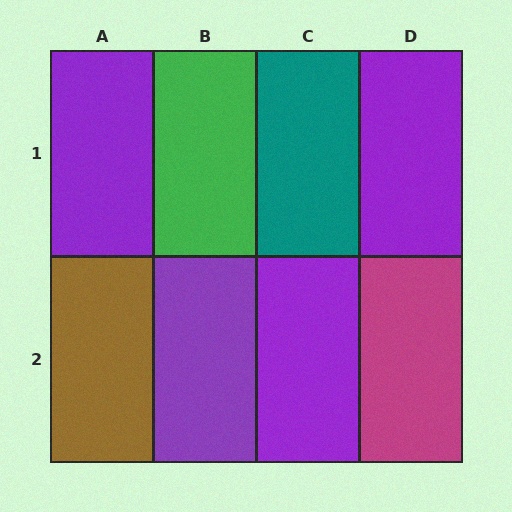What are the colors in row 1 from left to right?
Purple, green, teal, purple.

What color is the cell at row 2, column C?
Purple.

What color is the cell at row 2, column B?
Purple.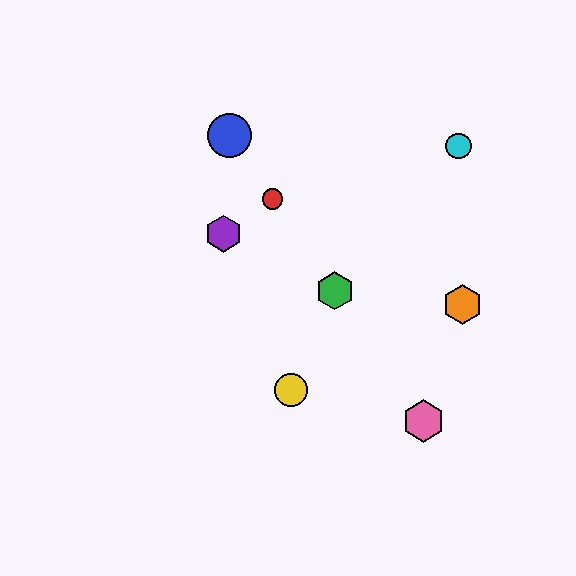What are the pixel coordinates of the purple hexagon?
The purple hexagon is at (224, 234).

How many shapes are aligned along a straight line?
4 shapes (the red circle, the blue circle, the green hexagon, the pink hexagon) are aligned along a straight line.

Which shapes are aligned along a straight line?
The red circle, the blue circle, the green hexagon, the pink hexagon are aligned along a straight line.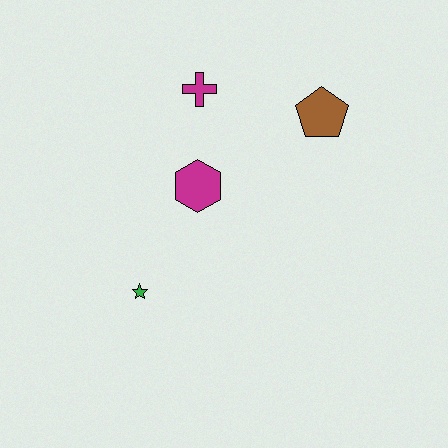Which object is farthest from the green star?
The brown pentagon is farthest from the green star.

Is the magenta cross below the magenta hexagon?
No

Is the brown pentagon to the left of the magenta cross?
No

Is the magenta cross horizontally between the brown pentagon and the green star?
Yes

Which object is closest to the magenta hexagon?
The magenta cross is closest to the magenta hexagon.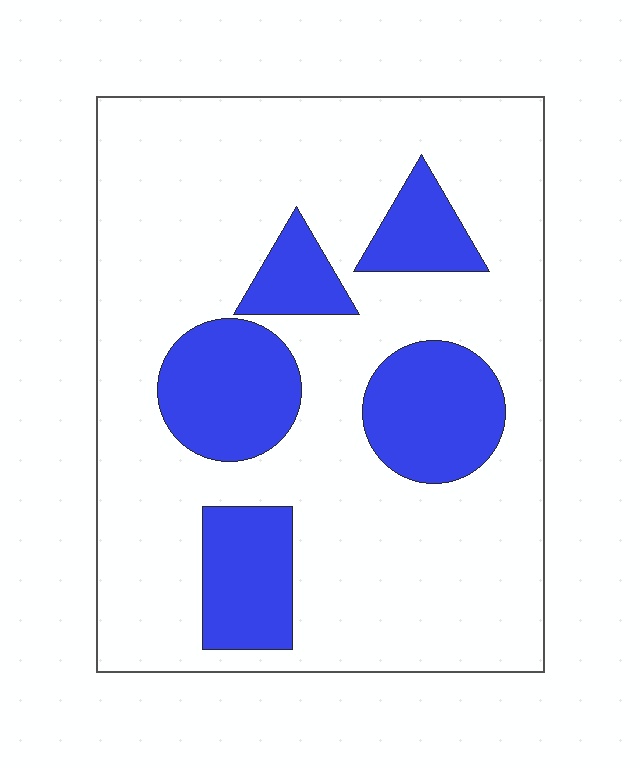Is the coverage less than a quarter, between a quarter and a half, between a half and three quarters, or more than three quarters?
Less than a quarter.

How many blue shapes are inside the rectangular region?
5.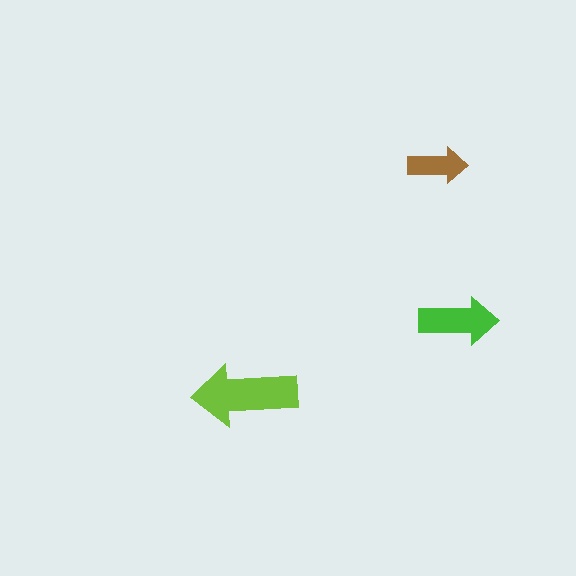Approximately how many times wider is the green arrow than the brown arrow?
About 1.5 times wider.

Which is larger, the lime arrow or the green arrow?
The lime one.